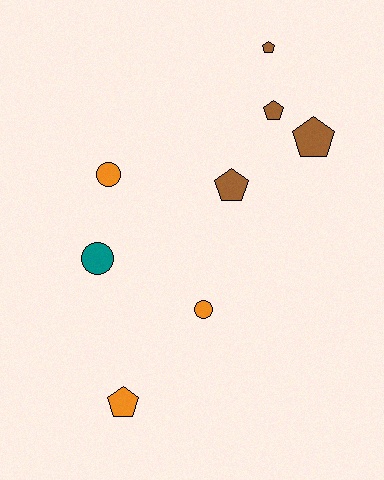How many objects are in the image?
There are 8 objects.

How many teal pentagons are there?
There are no teal pentagons.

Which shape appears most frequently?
Pentagon, with 5 objects.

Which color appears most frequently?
Brown, with 4 objects.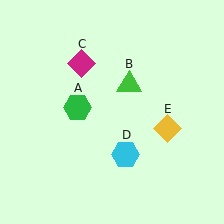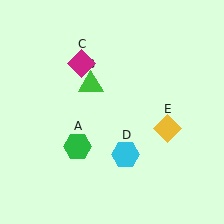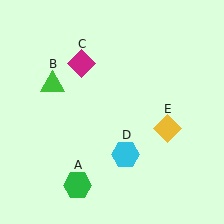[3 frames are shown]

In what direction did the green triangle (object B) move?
The green triangle (object B) moved left.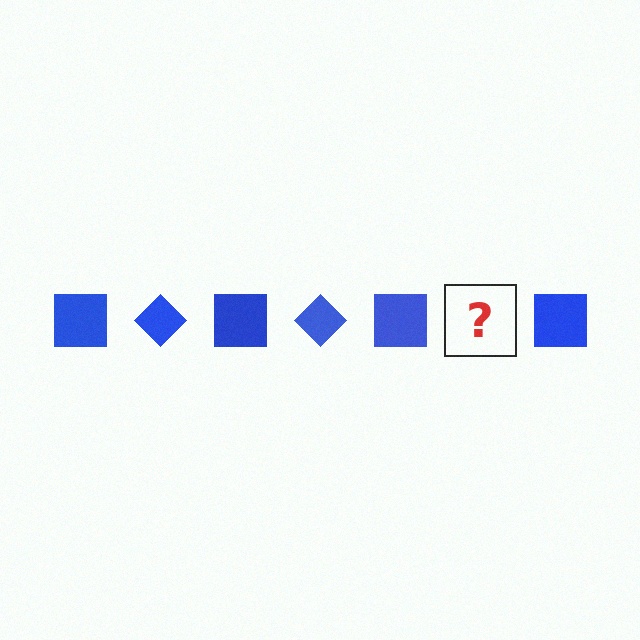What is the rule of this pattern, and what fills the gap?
The rule is that the pattern cycles through square, diamond shapes in blue. The gap should be filled with a blue diamond.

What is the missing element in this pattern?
The missing element is a blue diamond.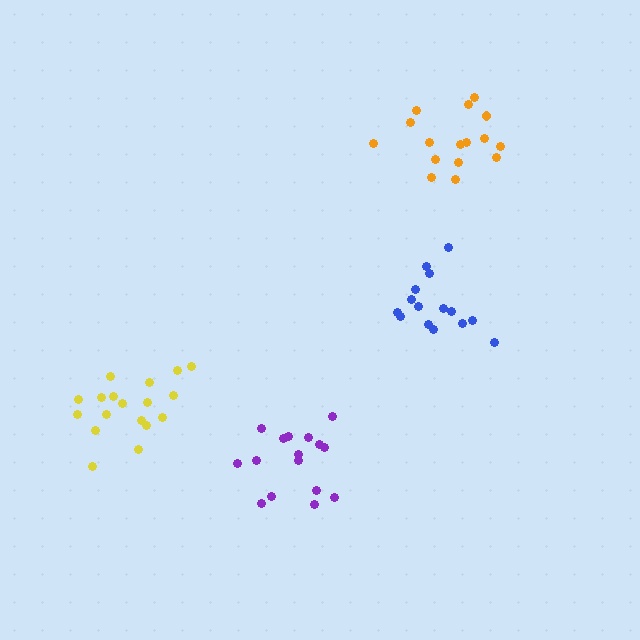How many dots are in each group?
Group 1: 16 dots, Group 2: 18 dots, Group 3: 16 dots, Group 4: 15 dots (65 total).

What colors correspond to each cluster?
The clusters are colored: purple, yellow, orange, blue.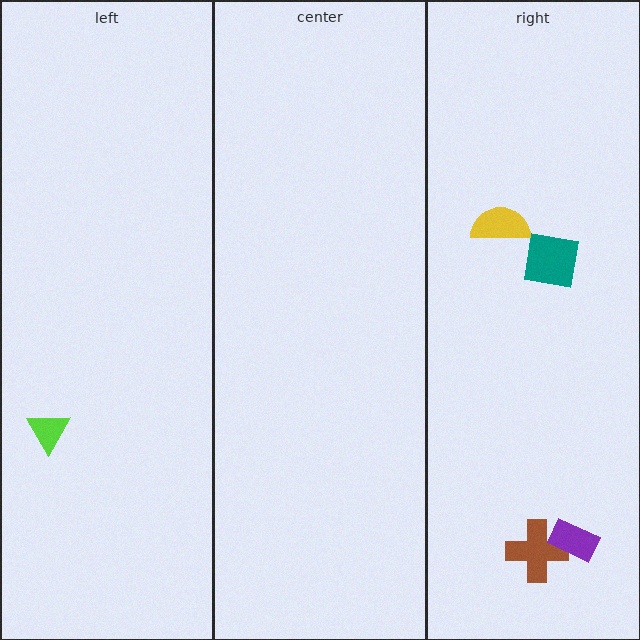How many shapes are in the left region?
1.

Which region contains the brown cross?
The right region.